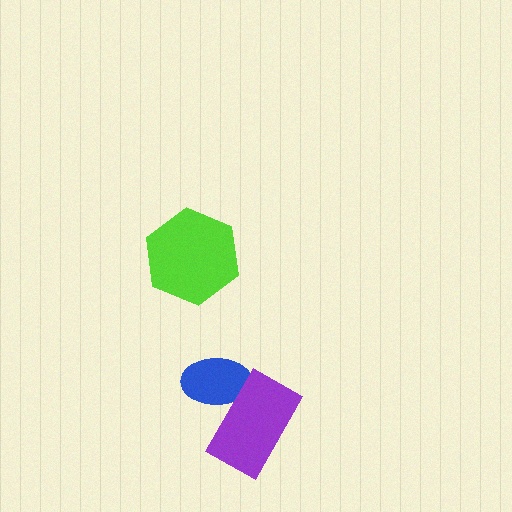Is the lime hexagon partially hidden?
No, no other shape covers it.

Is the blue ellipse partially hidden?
Yes, it is partially covered by another shape.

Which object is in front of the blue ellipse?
The purple rectangle is in front of the blue ellipse.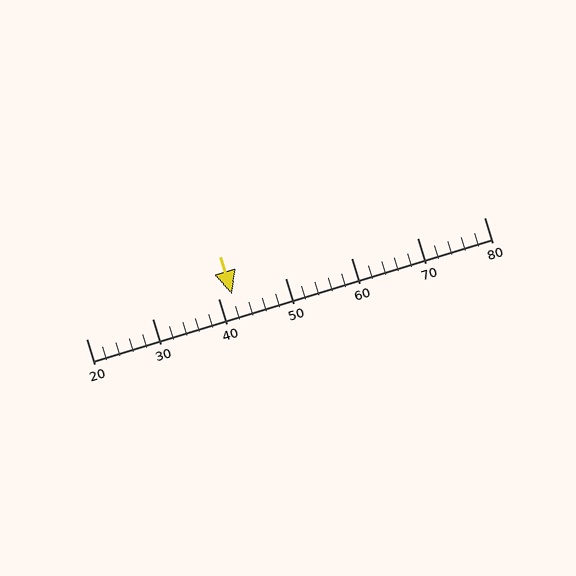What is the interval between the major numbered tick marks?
The major tick marks are spaced 10 units apart.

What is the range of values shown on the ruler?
The ruler shows values from 20 to 80.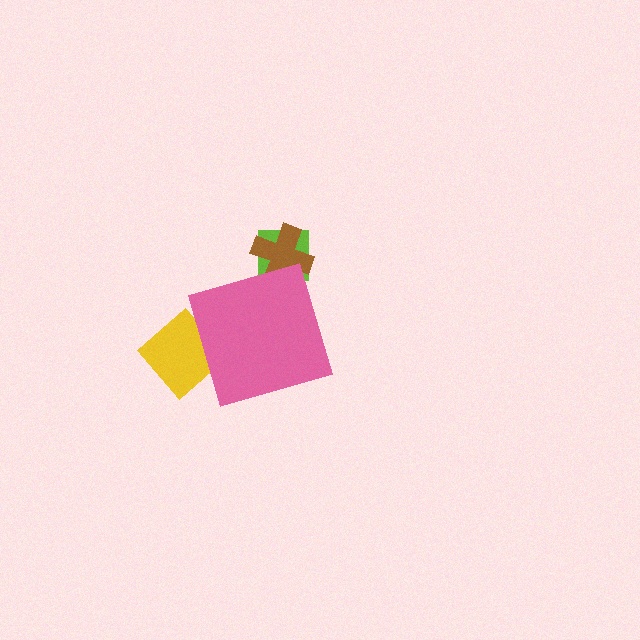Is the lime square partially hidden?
Yes, the lime square is partially hidden behind the pink diamond.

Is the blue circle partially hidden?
Yes, the blue circle is partially hidden behind the pink diamond.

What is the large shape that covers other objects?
A pink diamond.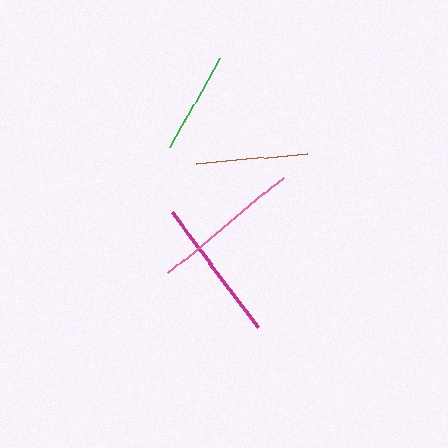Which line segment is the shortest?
The green line is the shortest at approximately 102 pixels.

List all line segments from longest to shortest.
From longest to shortest: pink, magenta, brown, green.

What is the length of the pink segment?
The pink segment is approximately 150 pixels long.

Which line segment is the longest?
The pink line is the longest at approximately 150 pixels.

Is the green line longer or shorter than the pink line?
The pink line is longer than the green line.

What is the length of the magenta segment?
The magenta segment is approximately 143 pixels long.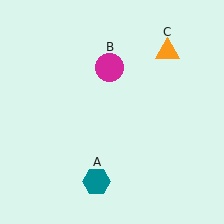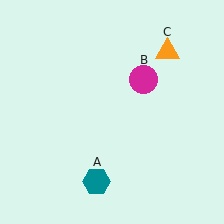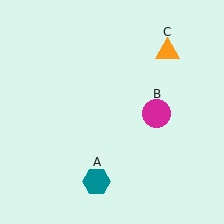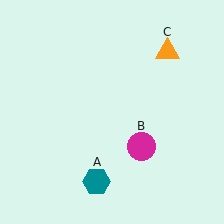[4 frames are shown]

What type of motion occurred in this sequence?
The magenta circle (object B) rotated clockwise around the center of the scene.